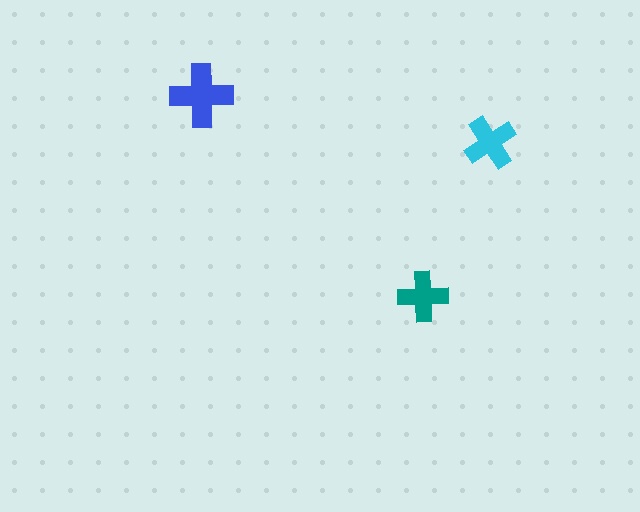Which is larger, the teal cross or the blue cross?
The blue one.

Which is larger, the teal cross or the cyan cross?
The cyan one.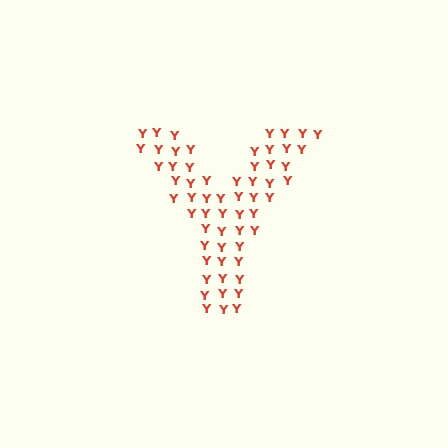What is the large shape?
The large shape is the letter Y.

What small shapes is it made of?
It is made of small letter Y's.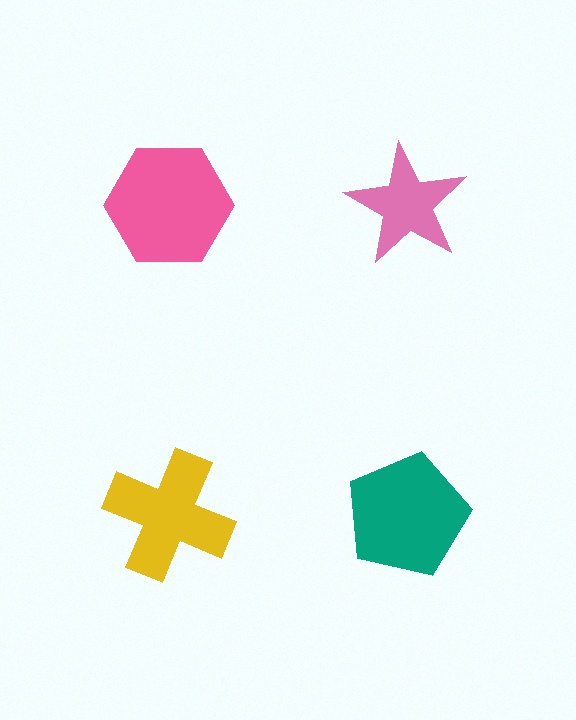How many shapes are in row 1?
2 shapes.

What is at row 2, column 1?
A yellow cross.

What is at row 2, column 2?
A teal pentagon.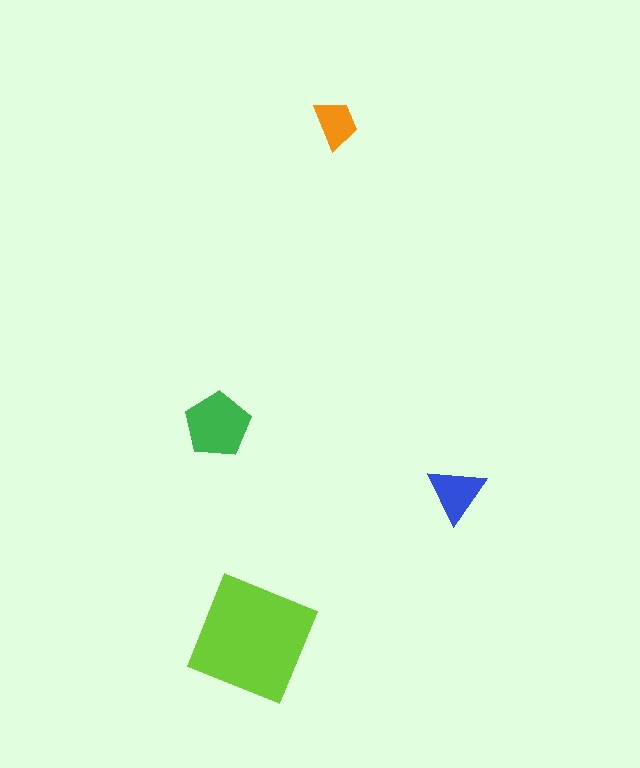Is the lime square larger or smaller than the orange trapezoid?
Larger.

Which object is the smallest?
The orange trapezoid.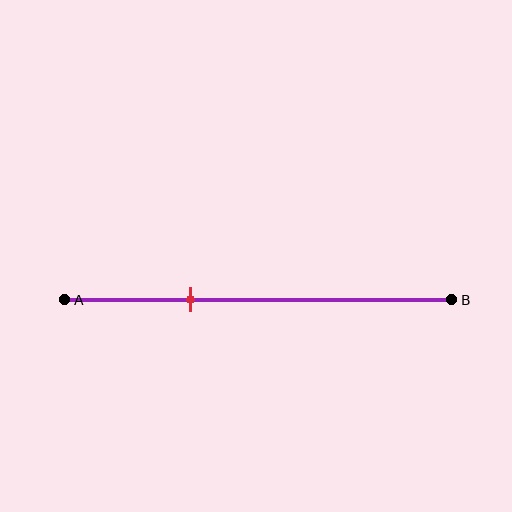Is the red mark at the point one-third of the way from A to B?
Yes, the mark is approximately at the one-third point.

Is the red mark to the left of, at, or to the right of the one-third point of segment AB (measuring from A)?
The red mark is approximately at the one-third point of segment AB.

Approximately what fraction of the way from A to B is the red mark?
The red mark is approximately 30% of the way from A to B.